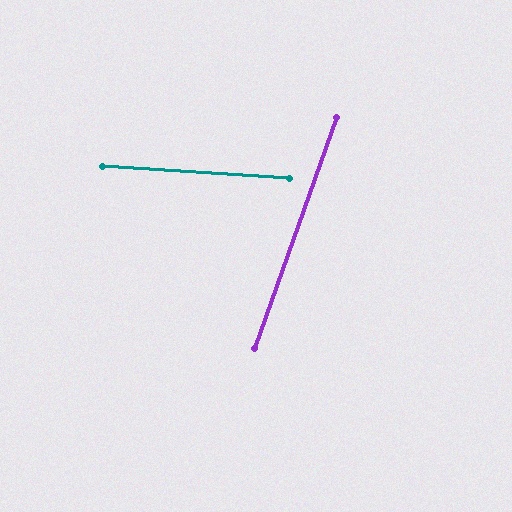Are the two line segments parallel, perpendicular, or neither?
Neither parallel nor perpendicular — they differ by about 74°.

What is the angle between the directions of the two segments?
Approximately 74 degrees.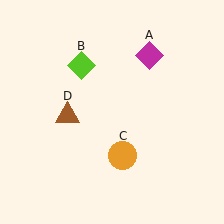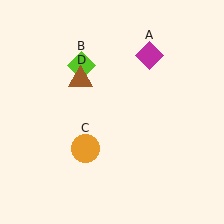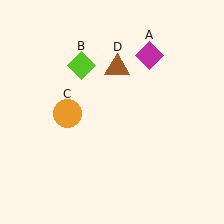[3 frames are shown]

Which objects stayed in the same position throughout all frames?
Magenta diamond (object A) and lime diamond (object B) remained stationary.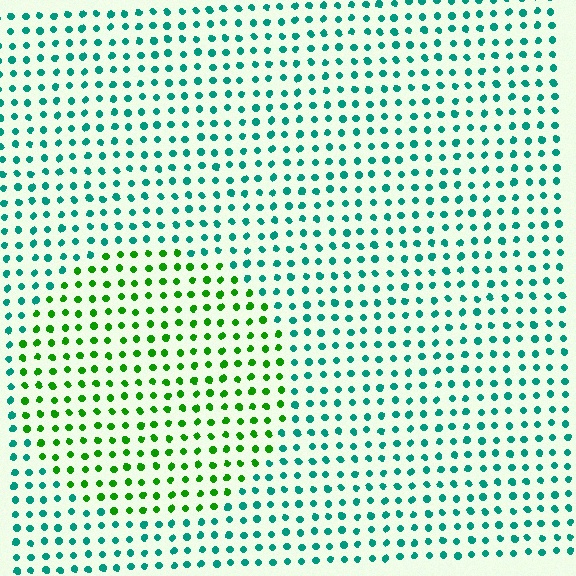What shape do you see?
I see a circle.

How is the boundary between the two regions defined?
The boundary is defined purely by a slight shift in hue (about 54 degrees). Spacing, size, and orientation are identical on both sides.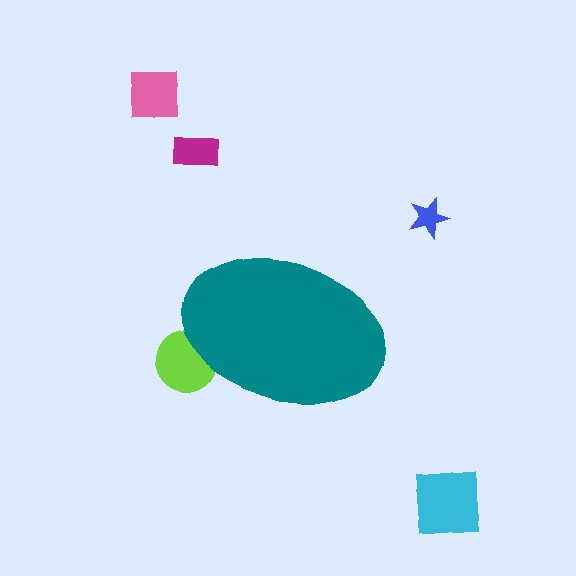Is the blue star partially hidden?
No, the blue star is fully visible.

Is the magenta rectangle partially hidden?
No, the magenta rectangle is fully visible.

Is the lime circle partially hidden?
Yes, the lime circle is partially hidden behind the teal ellipse.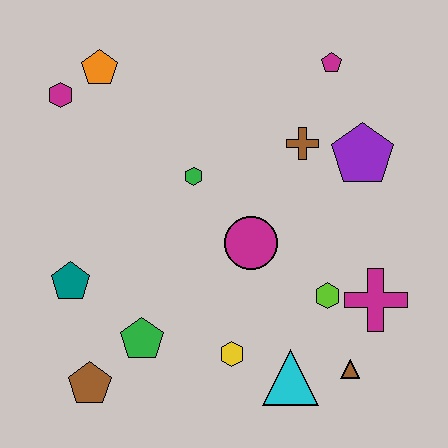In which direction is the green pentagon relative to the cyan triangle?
The green pentagon is to the left of the cyan triangle.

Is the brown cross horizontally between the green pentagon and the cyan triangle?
No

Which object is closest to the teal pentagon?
The green pentagon is closest to the teal pentagon.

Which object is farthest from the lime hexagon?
The magenta hexagon is farthest from the lime hexagon.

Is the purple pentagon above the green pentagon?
Yes